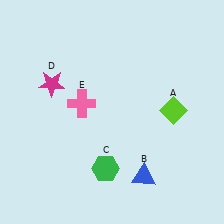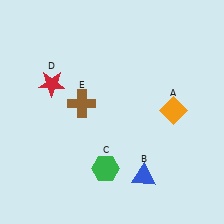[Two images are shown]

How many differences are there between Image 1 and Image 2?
There are 3 differences between the two images.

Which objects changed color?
A changed from lime to orange. D changed from magenta to red. E changed from pink to brown.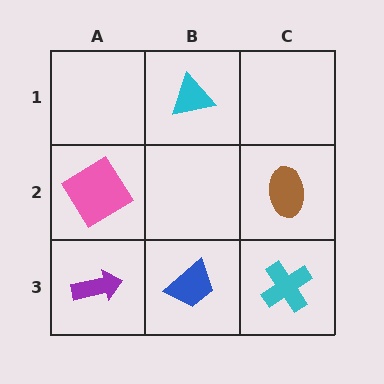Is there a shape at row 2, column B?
No, that cell is empty.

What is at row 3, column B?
A blue trapezoid.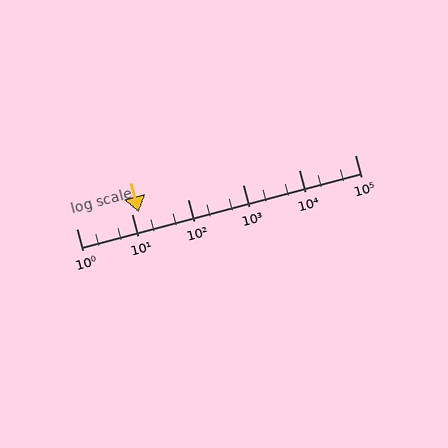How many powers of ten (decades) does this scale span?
The scale spans 5 decades, from 1 to 100000.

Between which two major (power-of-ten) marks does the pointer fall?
The pointer is between 10 and 100.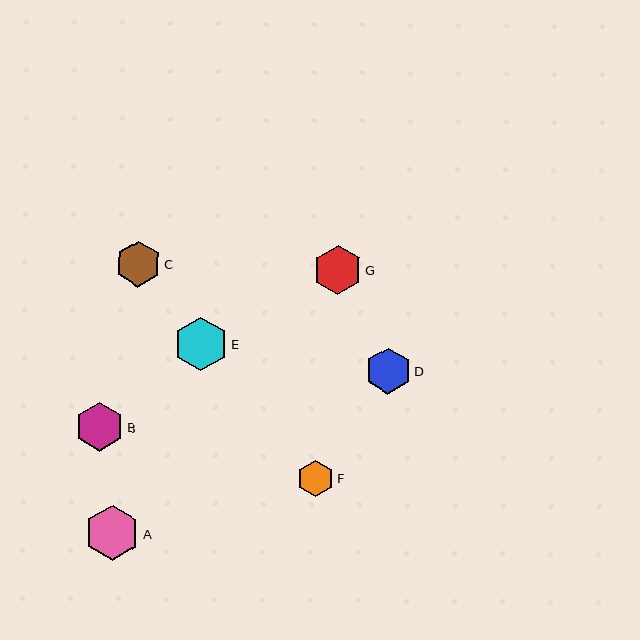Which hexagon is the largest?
Hexagon A is the largest with a size of approximately 55 pixels.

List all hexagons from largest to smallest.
From largest to smallest: A, E, G, B, D, C, F.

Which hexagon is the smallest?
Hexagon F is the smallest with a size of approximately 36 pixels.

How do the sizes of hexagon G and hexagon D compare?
Hexagon G and hexagon D are approximately the same size.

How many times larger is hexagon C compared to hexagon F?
Hexagon C is approximately 1.3 times the size of hexagon F.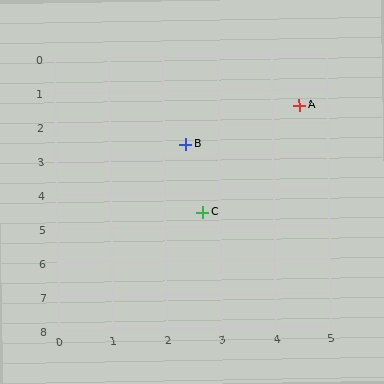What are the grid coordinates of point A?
Point A is at approximately (4.5, 1.5).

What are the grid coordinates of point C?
Point C is at approximately (2.7, 4.6).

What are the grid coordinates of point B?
Point B is at approximately (2.4, 2.6).